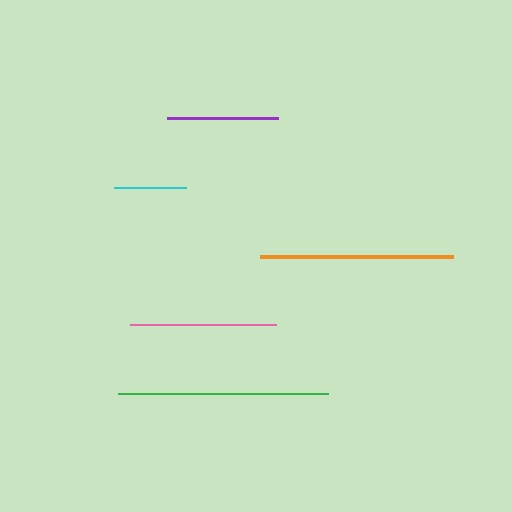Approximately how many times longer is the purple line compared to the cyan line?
The purple line is approximately 1.5 times the length of the cyan line.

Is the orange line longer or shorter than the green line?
The green line is longer than the orange line.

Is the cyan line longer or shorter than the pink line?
The pink line is longer than the cyan line.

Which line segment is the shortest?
The cyan line is the shortest at approximately 73 pixels.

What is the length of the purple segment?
The purple segment is approximately 111 pixels long.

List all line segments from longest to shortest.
From longest to shortest: green, orange, pink, purple, cyan.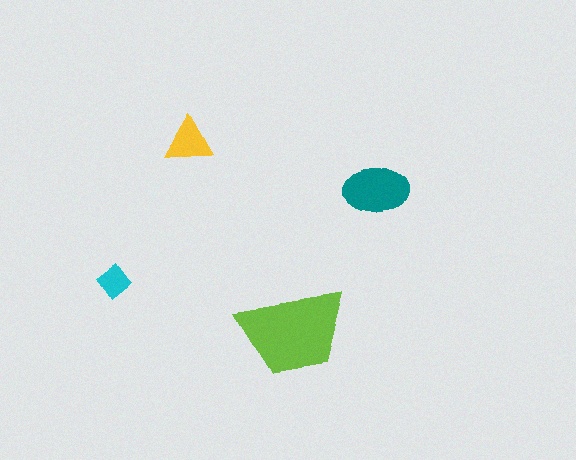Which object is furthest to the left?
The cyan diamond is leftmost.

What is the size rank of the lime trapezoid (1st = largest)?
1st.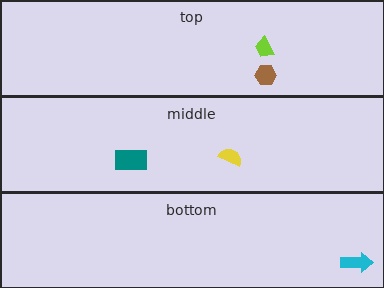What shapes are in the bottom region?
The cyan arrow.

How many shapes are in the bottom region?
1.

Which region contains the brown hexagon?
The top region.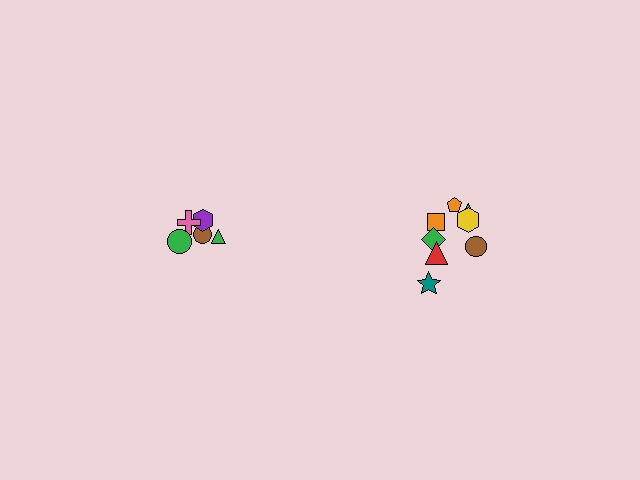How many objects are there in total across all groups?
There are 13 objects.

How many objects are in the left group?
There are 5 objects.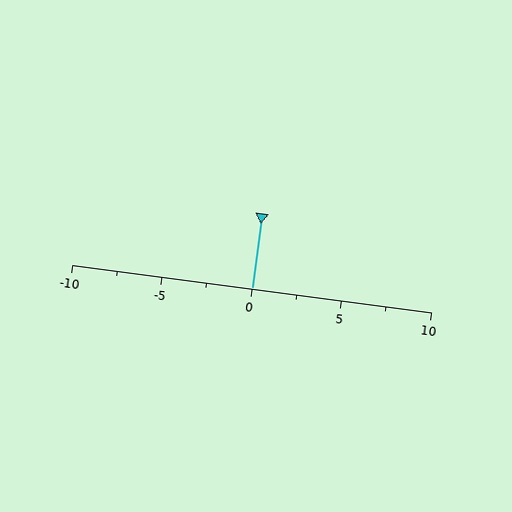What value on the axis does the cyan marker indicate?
The marker indicates approximately 0.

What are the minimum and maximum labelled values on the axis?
The axis runs from -10 to 10.